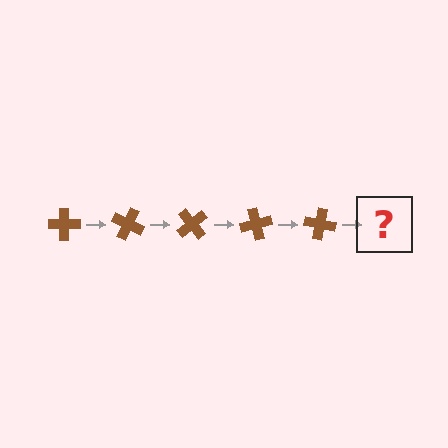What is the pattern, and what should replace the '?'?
The pattern is that the cross rotates 25 degrees each step. The '?' should be a brown cross rotated 125 degrees.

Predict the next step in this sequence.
The next step is a brown cross rotated 125 degrees.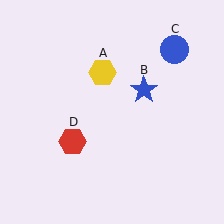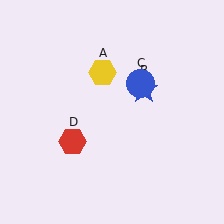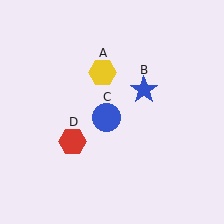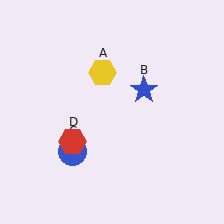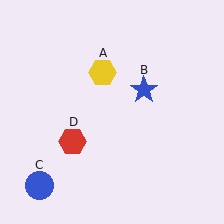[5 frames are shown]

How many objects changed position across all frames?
1 object changed position: blue circle (object C).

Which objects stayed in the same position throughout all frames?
Yellow hexagon (object A) and blue star (object B) and red hexagon (object D) remained stationary.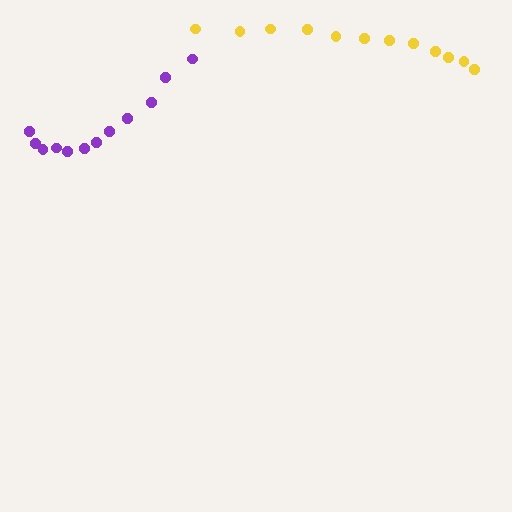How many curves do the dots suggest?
There are 2 distinct paths.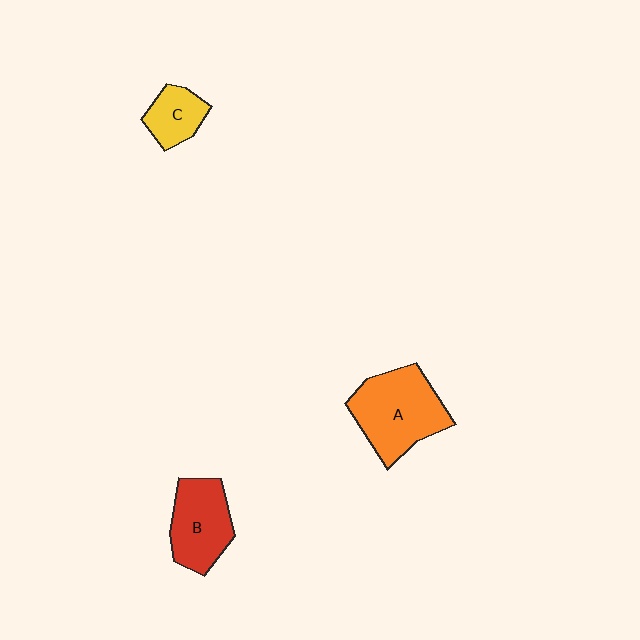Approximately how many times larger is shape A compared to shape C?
Approximately 2.3 times.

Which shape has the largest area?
Shape A (orange).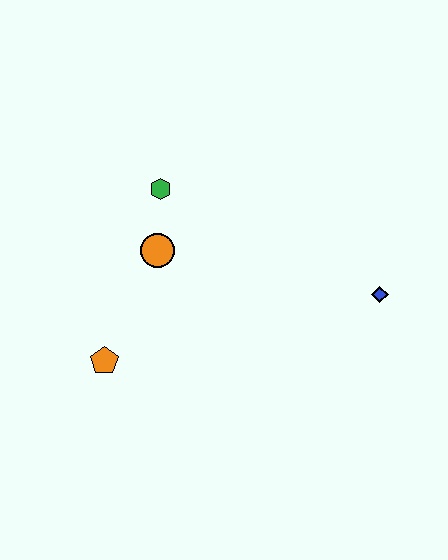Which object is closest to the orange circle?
The green hexagon is closest to the orange circle.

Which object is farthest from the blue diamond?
The orange pentagon is farthest from the blue diamond.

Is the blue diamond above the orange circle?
No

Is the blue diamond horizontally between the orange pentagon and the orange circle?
No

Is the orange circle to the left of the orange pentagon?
No